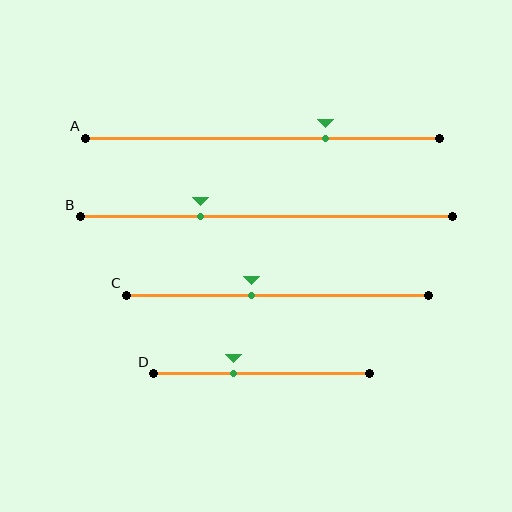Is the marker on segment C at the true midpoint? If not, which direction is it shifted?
No, the marker on segment C is shifted to the left by about 9% of the segment length.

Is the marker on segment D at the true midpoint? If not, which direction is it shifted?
No, the marker on segment D is shifted to the left by about 13% of the segment length.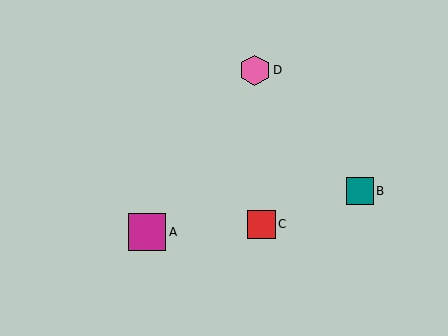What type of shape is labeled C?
Shape C is a red square.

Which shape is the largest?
The magenta square (labeled A) is the largest.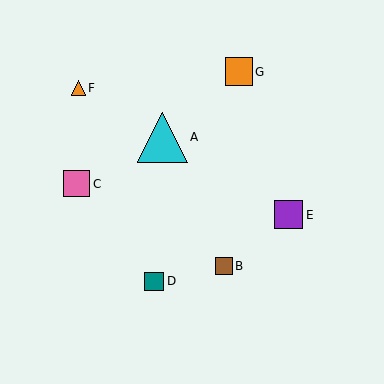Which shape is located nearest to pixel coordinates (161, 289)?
The teal square (labeled D) at (154, 281) is nearest to that location.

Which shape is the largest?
The cyan triangle (labeled A) is the largest.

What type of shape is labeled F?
Shape F is an orange triangle.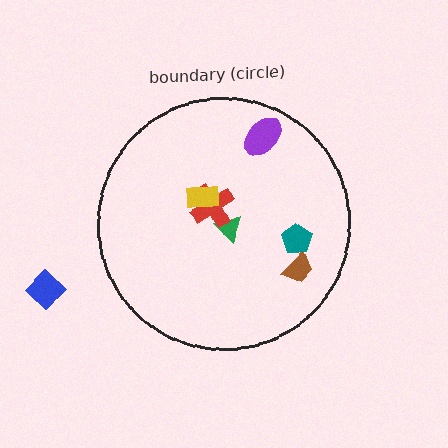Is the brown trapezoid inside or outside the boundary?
Inside.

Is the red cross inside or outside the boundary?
Inside.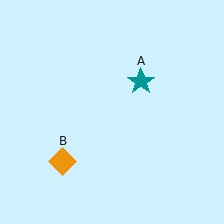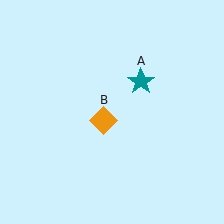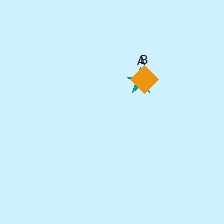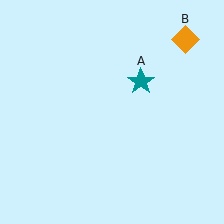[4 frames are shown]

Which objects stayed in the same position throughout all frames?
Teal star (object A) remained stationary.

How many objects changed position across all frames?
1 object changed position: orange diamond (object B).